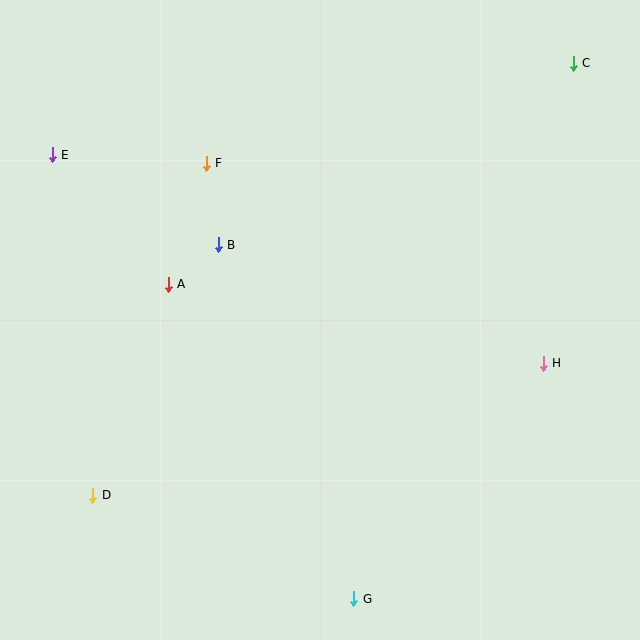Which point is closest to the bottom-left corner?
Point D is closest to the bottom-left corner.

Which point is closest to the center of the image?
Point B at (218, 245) is closest to the center.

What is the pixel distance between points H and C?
The distance between H and C is 302 pixels.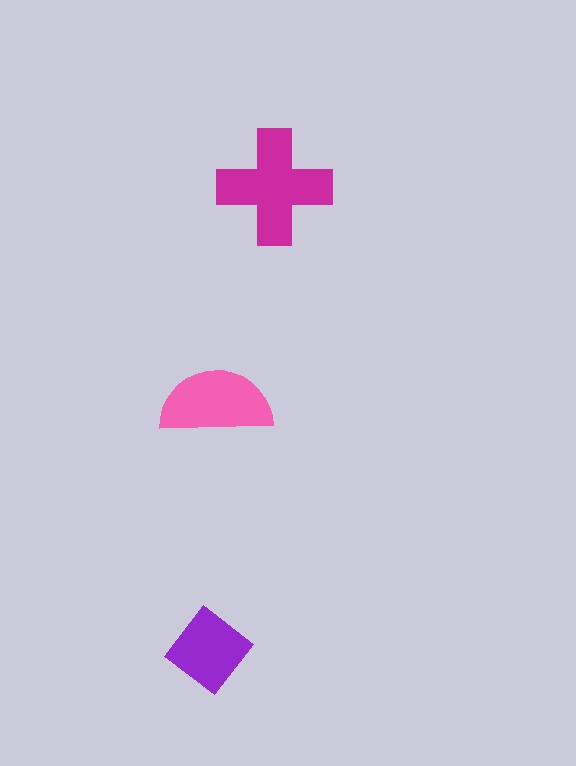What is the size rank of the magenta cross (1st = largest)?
1st.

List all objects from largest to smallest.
The magenta cross, the pink semicircle, the purple diamond.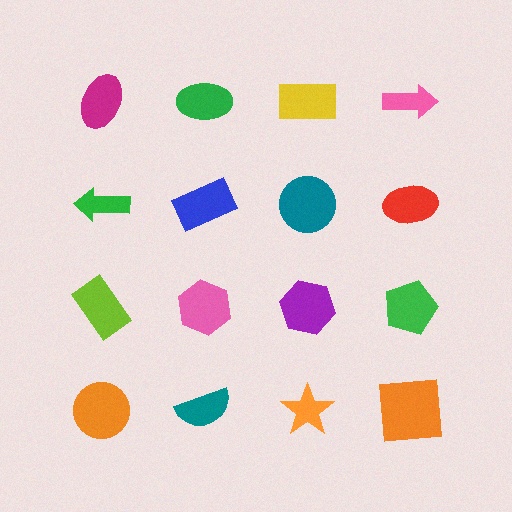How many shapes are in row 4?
4 shapes.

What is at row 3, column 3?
A purple hexagon.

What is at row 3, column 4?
A green pentagon.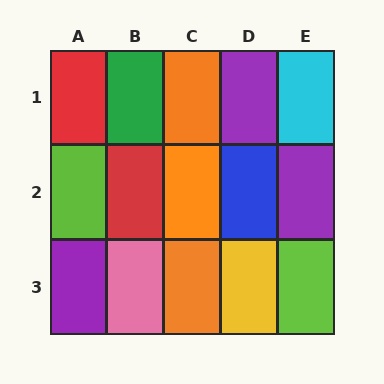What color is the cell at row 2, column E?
Purple.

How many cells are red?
2 cells are red.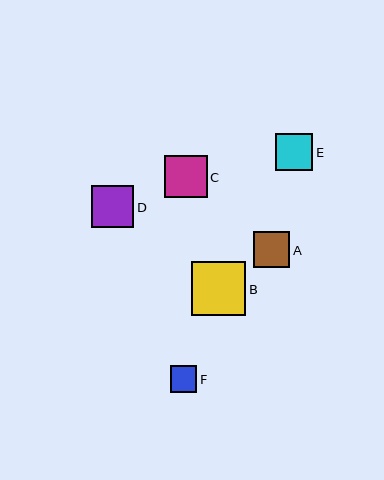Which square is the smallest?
Square F is the smallest with a size of approximately 27 pixels.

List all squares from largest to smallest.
From largest to smallest: B, C, D, E, A, F.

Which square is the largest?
Square B is the largest with a size of approximately 54 pixels.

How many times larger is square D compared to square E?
Square D is approximately 1.1 times the size of square E.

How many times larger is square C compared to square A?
Square C is approximately 1.2 times the size of square A.